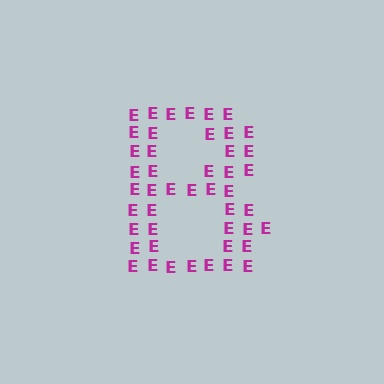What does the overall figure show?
The overall figure shows the letter B.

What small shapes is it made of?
It is made of small letter E's.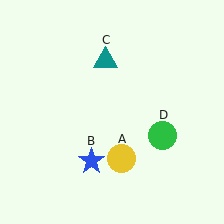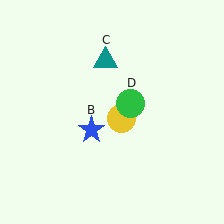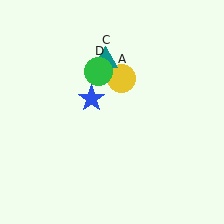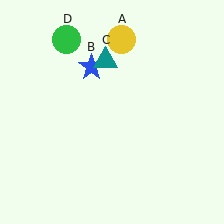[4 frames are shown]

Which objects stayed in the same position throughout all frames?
Teal triangle (object C) remained stationary.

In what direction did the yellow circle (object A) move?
The yellow circle (object A) moved up.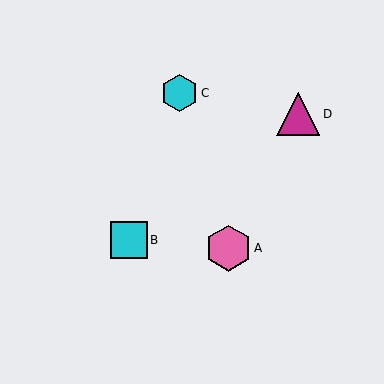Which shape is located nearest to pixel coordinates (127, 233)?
The cyan square (labeled B) at (129, 240) is nearest to that location.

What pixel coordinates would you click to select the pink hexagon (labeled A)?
Click at (228, 248) to select the pink hexagon A.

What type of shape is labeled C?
Shape C is a cyan hexagon.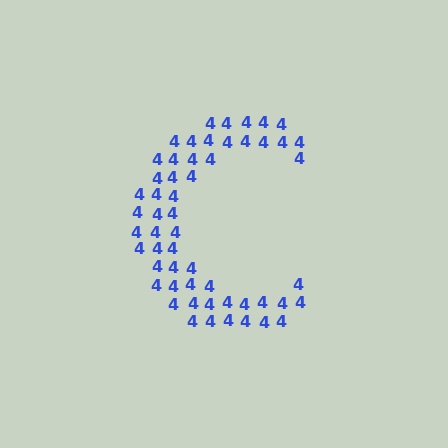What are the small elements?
The small elements are digit 4's.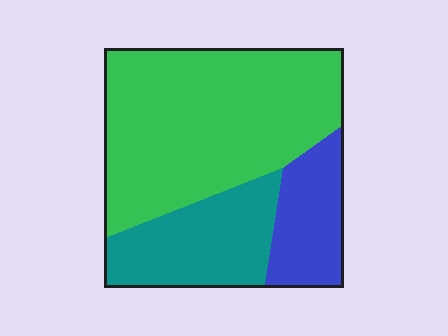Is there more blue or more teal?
Teal.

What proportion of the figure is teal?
Teal takes up about one quarter (1/4) of the figure.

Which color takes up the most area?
Green, at roughly 60%.